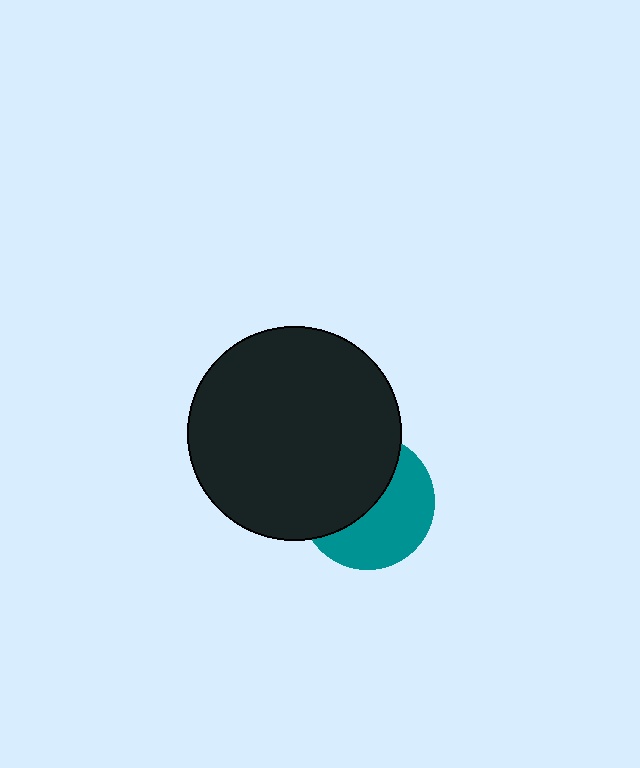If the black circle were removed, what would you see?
You would see the complete teal circle.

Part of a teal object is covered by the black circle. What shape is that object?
It is a circle.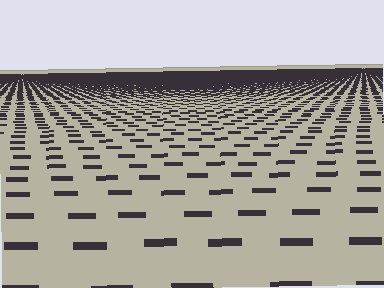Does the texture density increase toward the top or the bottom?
Density increases toward the top.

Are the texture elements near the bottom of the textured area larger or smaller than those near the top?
Larger. Near the bottom, elements are closer to the viewer and appear at a bigger on-screen size.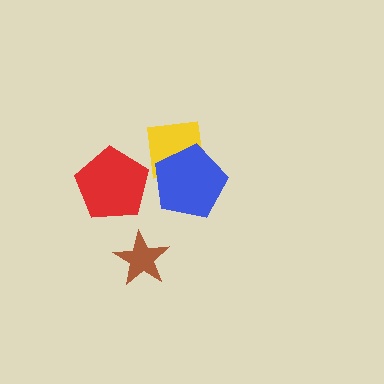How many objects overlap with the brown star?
0 objects overlap with the brown star.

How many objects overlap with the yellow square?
1 object overlaps with the yellow square.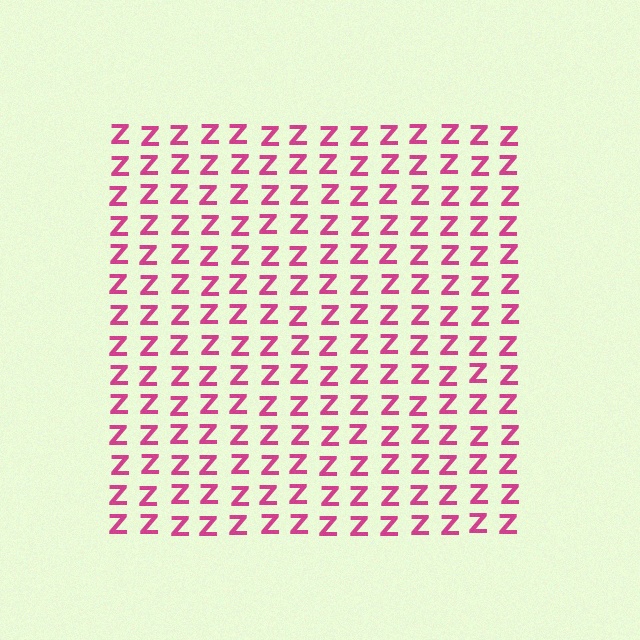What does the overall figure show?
The overall figure shows a square.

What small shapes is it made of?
It is made of small letter Z's.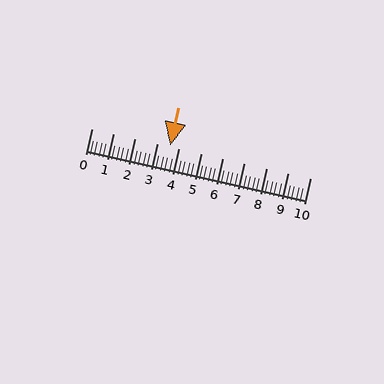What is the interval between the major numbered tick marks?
The major tick marks are spaced 1 units apart.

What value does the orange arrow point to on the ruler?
The orange arrow points to approximately 3.6.